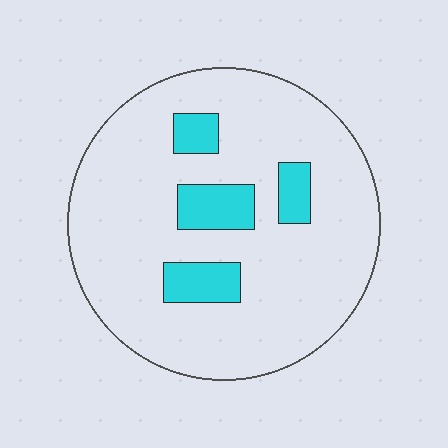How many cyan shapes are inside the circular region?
4.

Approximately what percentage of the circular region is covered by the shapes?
Approximately 15%.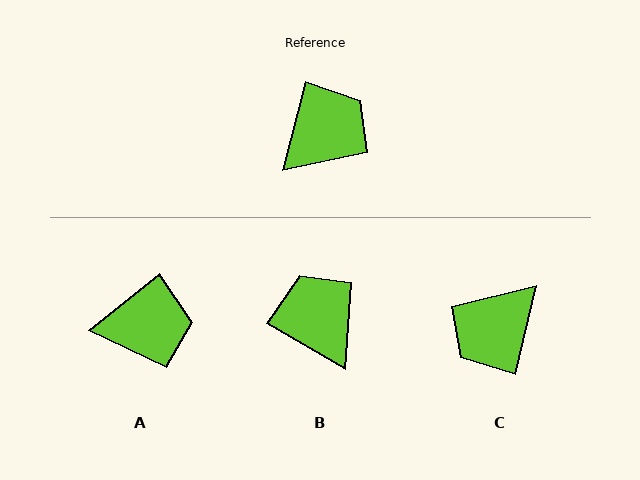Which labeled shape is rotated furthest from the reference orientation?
C, about 179 degrees away.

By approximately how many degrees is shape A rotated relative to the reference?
Approximately 37 degrees clockwise.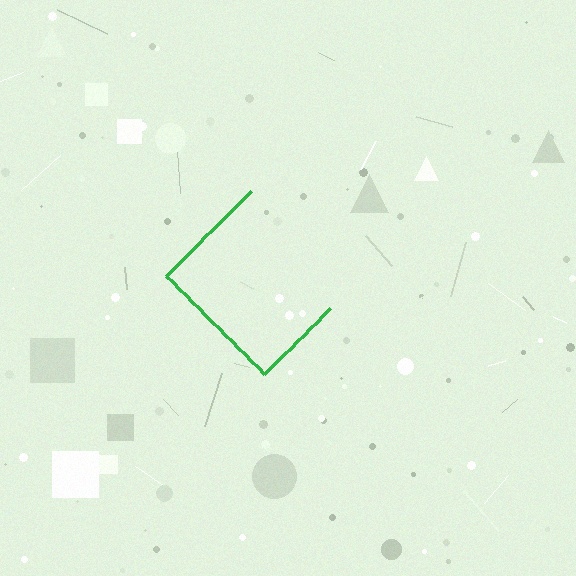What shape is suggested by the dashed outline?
The dashed outline suggests a diamond.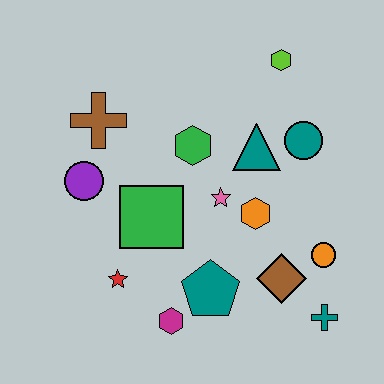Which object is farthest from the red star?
The lime hexagon is farthest from the red star.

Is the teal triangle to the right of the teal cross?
No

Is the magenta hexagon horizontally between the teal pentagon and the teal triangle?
No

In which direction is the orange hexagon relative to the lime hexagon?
The orange hexagon is below the lime hexagon.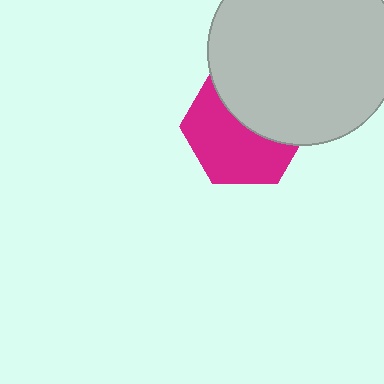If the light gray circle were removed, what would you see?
You would see the complete magenta hexagon.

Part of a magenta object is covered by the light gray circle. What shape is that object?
It is a hexagon.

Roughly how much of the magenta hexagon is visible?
About half of it is visible (roughly 56%).